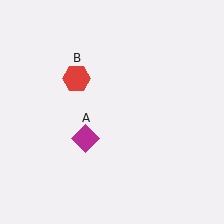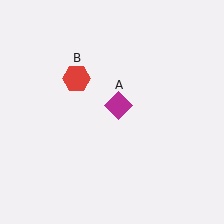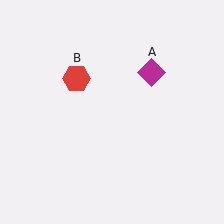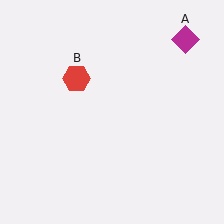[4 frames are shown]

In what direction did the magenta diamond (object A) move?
The magenta diamond (object A) moved up and to the right.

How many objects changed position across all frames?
1 object changed position: magenta diamond (object A).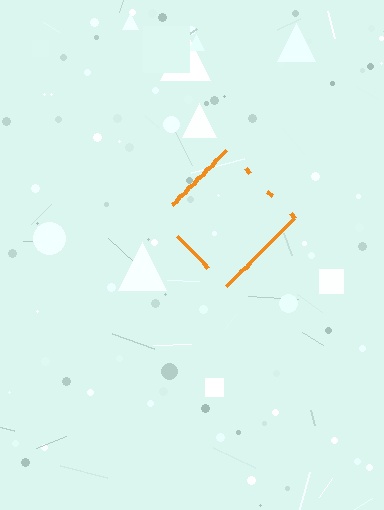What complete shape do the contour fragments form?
The contour fragments form a diamond.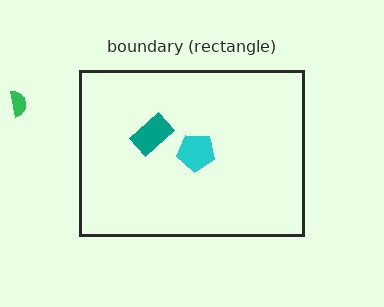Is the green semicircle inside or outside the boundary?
Outside.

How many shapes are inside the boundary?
2 inside, 1 outside.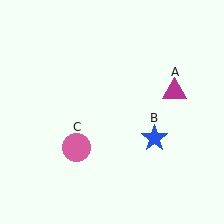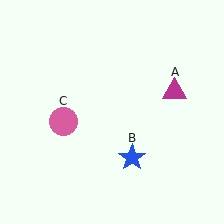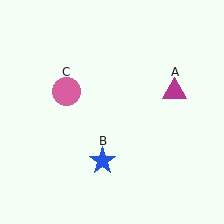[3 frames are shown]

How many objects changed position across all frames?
2 objects changed position: blue star (object B), pink circle (object C).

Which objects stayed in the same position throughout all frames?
Magenta triangle (object A) remained stationary.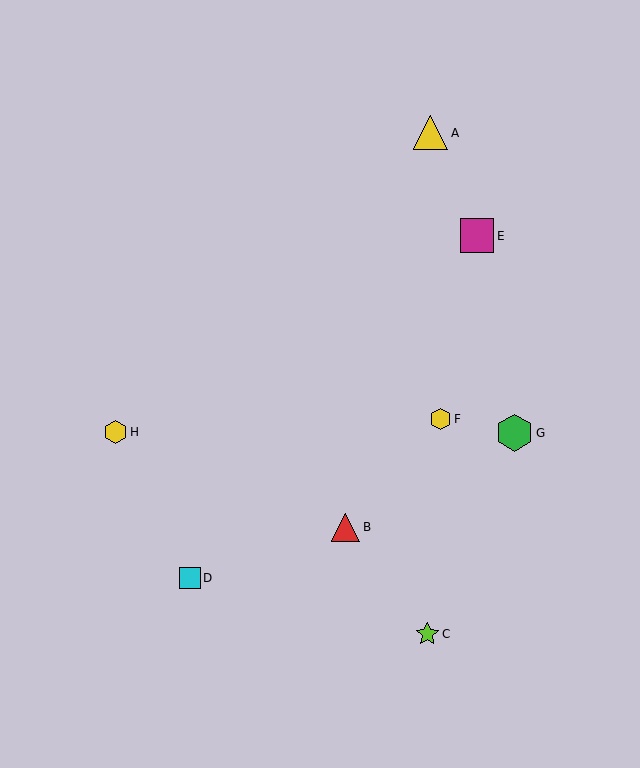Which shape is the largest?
The green hexagon (labeled G) is the largest.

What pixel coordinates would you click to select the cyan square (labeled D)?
Click at (190, 578) to select the cyan square D.